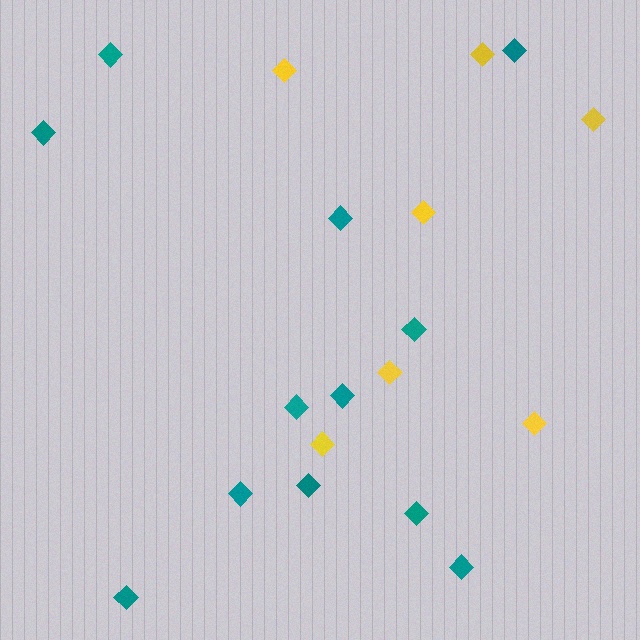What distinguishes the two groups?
There are 2 groups: one group of yellow diamonds (7) and one group of teal diamonds (12).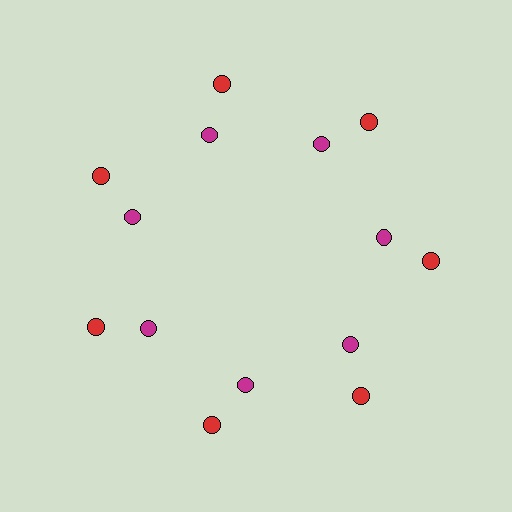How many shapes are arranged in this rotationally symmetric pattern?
There are 14 shapes, arranged in 7 groups of 2.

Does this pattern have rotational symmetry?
Yes, this pattern has 7-fold rotational symmetry. It looks the same after rotating 51 degrees around the center.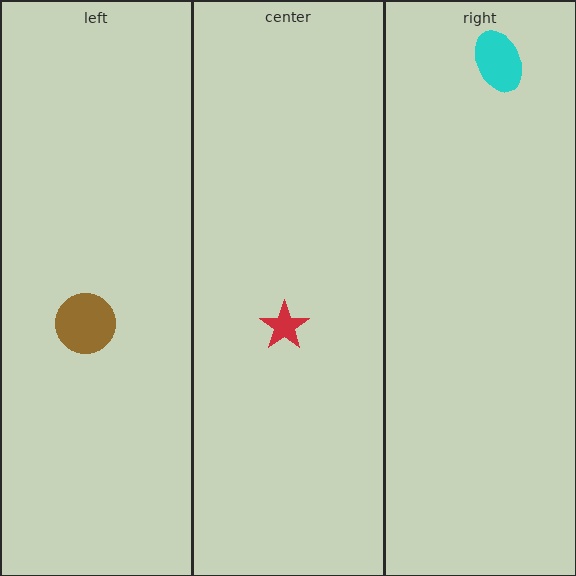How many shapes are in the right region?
1.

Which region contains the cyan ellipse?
The right region.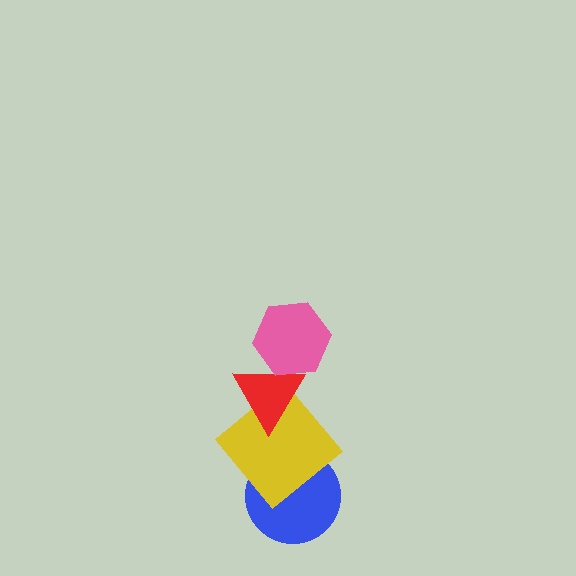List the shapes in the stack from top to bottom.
From top to bottom: the pink hexagon, the red triangle, the yellow diamond, the blue circle.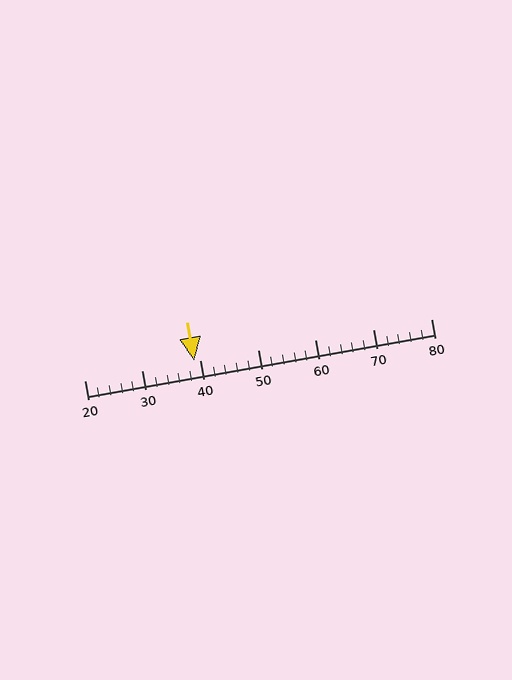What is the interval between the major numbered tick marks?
The major tick marks are spaced 10 units apart.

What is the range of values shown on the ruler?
The ruler shows values from 20 to 80.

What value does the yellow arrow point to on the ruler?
The yellow arrow points to approximately 39.